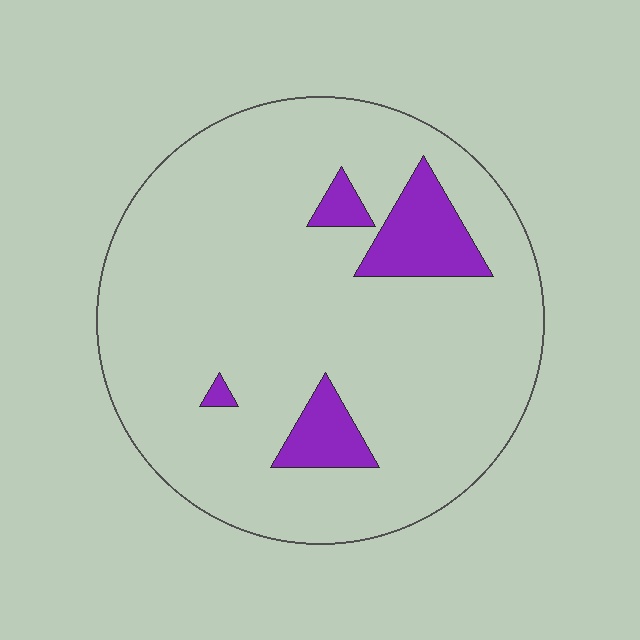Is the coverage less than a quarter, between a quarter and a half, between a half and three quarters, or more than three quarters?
Less than a quarter.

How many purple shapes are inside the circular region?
4.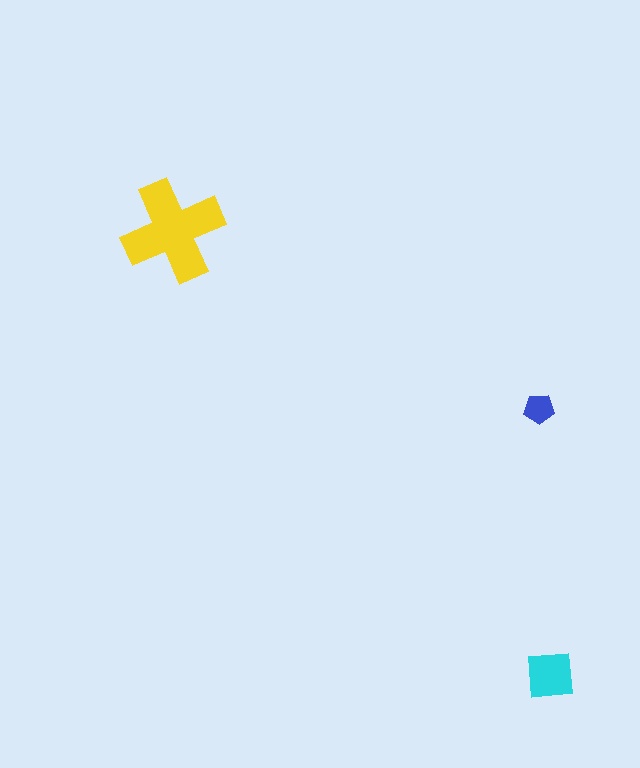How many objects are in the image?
There are 3 objects in the image.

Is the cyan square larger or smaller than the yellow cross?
Smaller.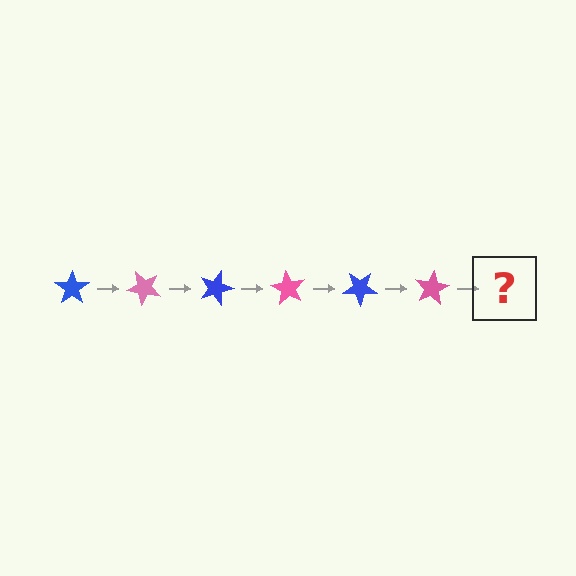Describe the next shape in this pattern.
It should be a blue star, rotated 270 degrees from the start.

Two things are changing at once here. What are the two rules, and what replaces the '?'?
The two rules are that it rotates 45 degrees each step and the color cycles through blue and pink. The '?' should be a blue star, rotated 270 degrees from the start.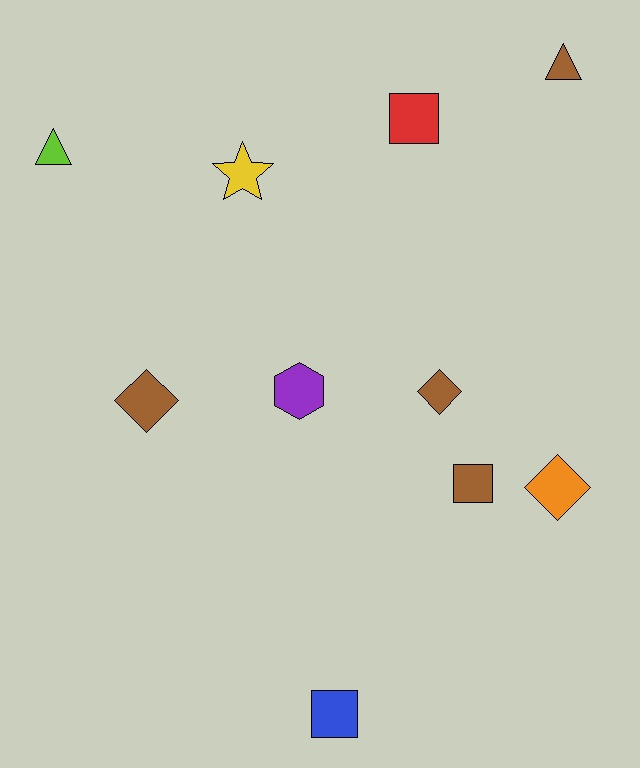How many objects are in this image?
There are 10 objects.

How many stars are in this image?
There is 1 star.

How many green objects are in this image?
There are no green objects.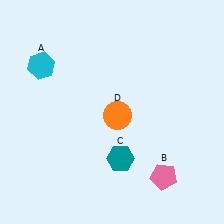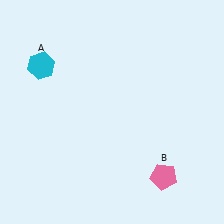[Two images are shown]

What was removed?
The orange circle (D), the teal hexagon (C) were removed in Image 2.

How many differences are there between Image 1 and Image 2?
There are 2 differences between the two images.